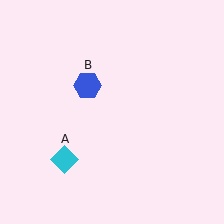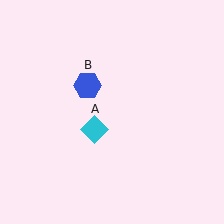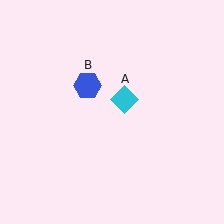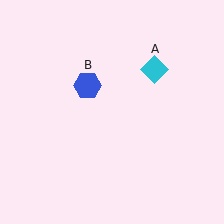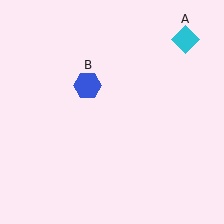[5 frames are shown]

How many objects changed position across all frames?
1 object changed position: cyan diamond (object A).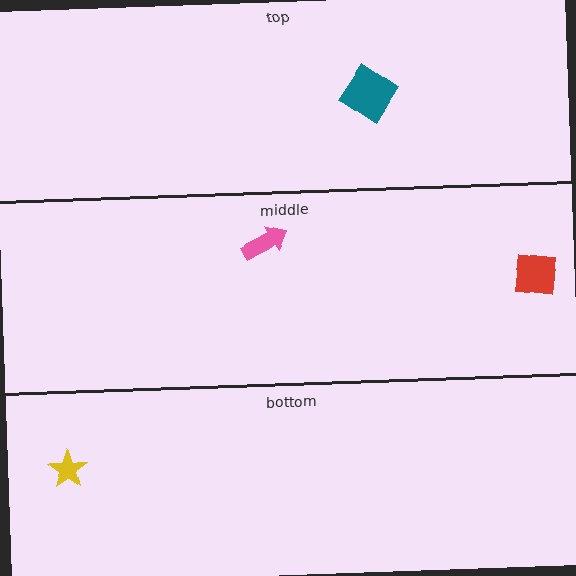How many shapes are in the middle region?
2.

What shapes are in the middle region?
The pink arrow, the red square.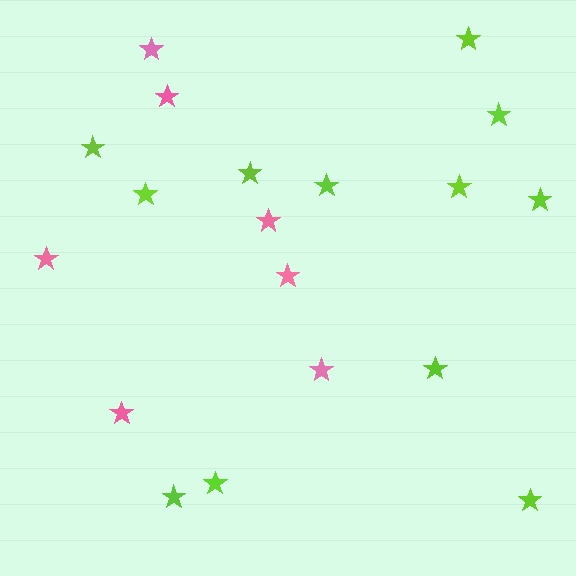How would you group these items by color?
There are 2 groups: one group of pink stars (7) and one group of lime stars (12).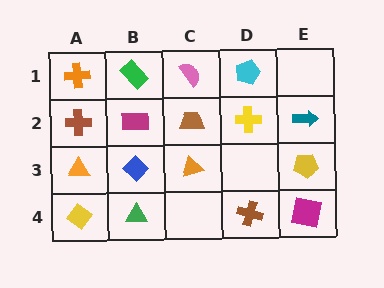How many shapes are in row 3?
4 shapes.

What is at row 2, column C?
A brown trapezoid.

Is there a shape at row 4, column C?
No, that cell is empty.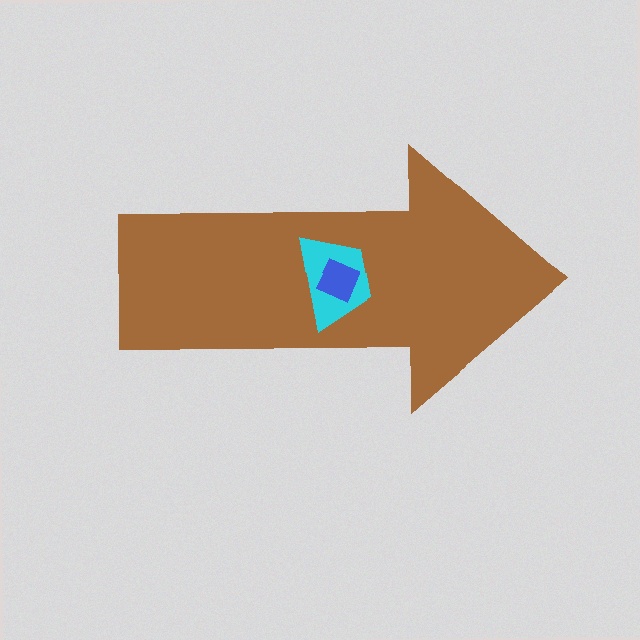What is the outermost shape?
The brown arrow.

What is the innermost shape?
The blue diamond.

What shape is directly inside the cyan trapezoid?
The blue diamond.